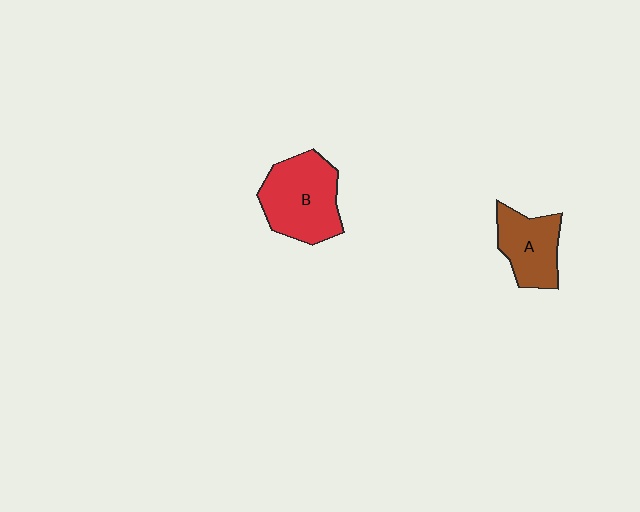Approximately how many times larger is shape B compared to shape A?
Approximately 1.4 times.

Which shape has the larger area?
Shape B (red).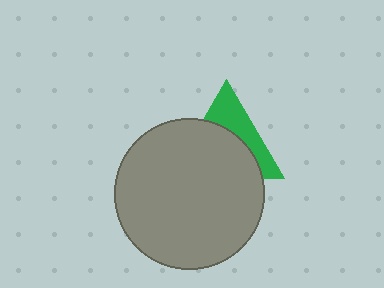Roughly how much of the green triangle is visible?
A small part of it is visible (roughly 39%).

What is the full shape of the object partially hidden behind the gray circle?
The partially hidden object is a green triangle.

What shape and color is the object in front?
The object in front is a gray circle.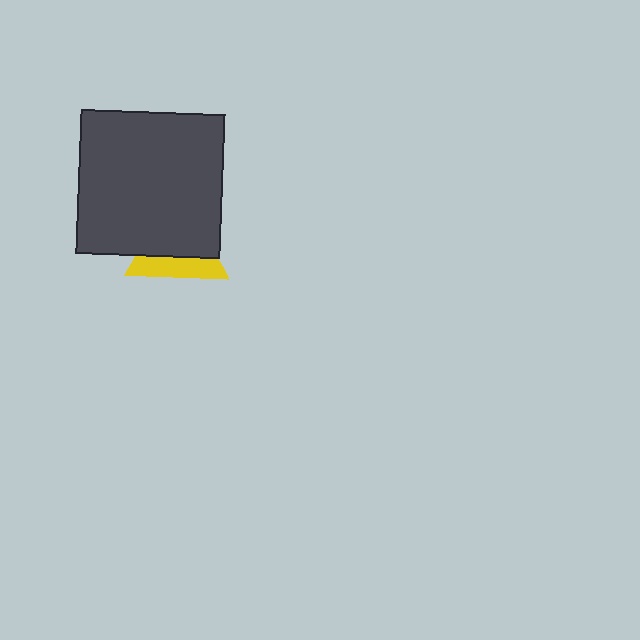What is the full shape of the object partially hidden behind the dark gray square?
The partially hidden object is a yellow triangle.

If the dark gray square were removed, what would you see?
You would see the complete yellow triangle.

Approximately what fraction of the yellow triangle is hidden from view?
Roughly 61% of the yellow triangle is hidden behind the dark gray square.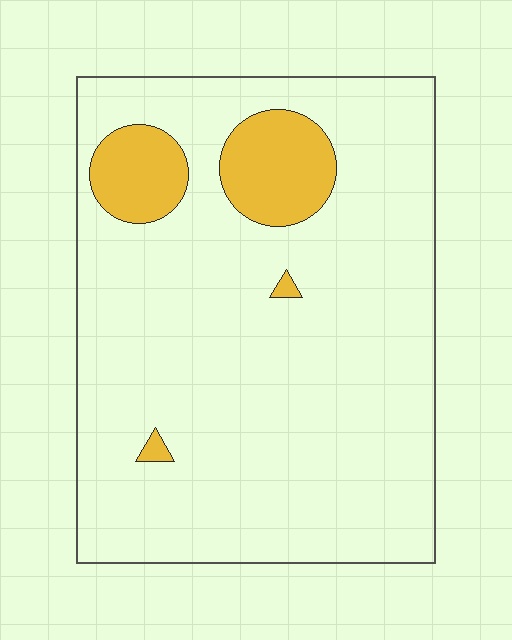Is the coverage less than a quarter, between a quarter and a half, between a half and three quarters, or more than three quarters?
Less than a quarter.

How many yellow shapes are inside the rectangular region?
4.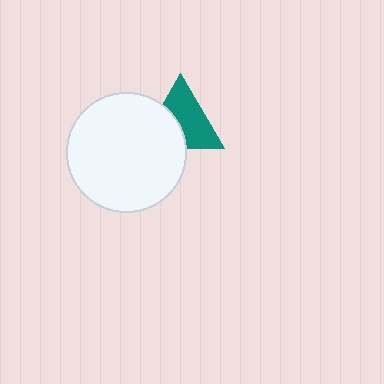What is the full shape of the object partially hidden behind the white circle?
The partially hidden object is a teal triangle.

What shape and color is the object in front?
The object in front is a white circle.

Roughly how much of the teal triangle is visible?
About half of it is visible (roughly 61%).